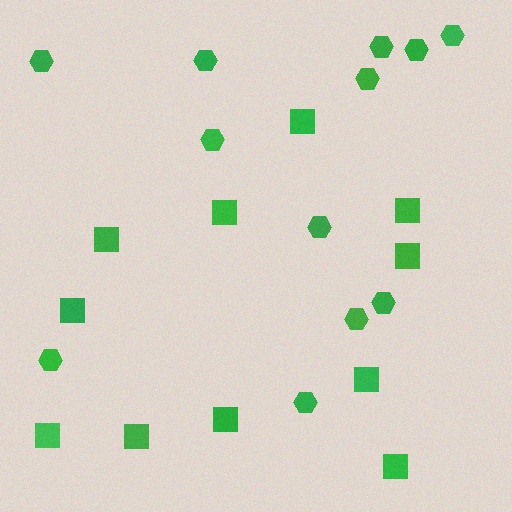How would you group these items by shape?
There are 2 groups: one group of squares (11) and one group of hexagons (12).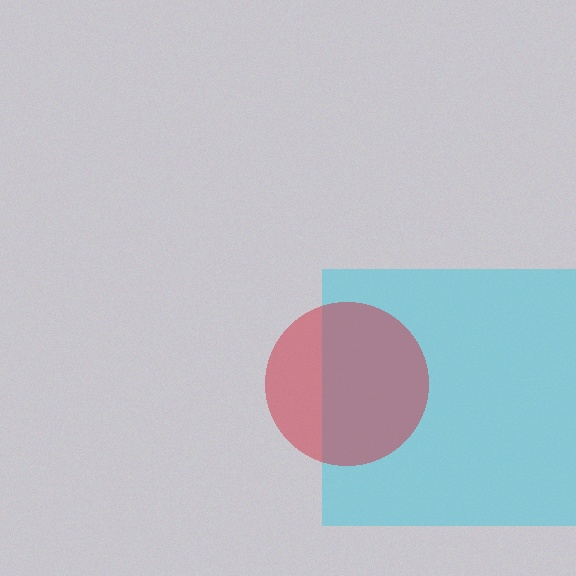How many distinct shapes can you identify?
There are 2 distinct shapes: a cyan square, a red circle.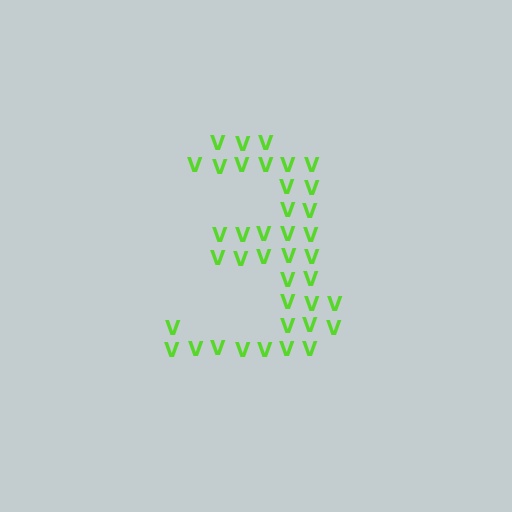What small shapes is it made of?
It is made of small letter V's.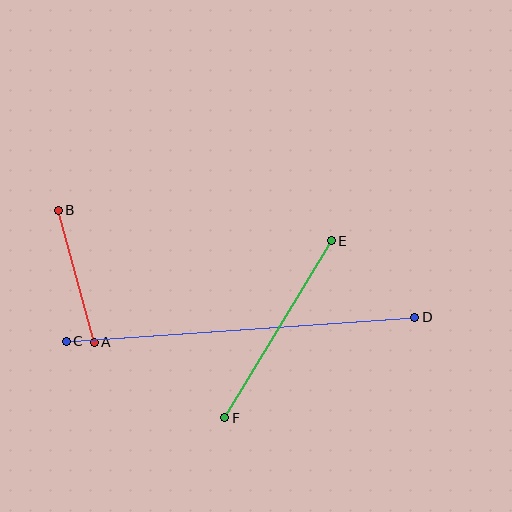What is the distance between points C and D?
The distance is approximately 349 pixels.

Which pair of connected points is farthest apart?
Points C and D are farthest apart.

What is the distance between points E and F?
The distance is approximately 207 pixels.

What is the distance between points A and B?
The distance is approximately 137 pixels.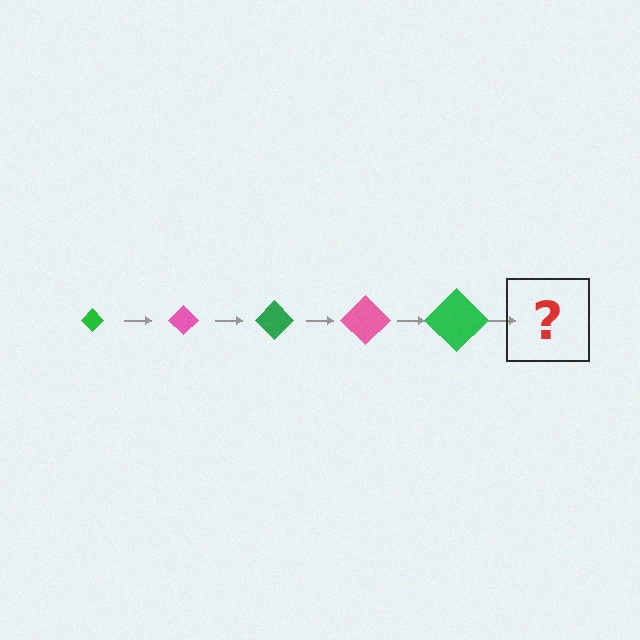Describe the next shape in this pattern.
It should be a pink diamond, larger than the previous one.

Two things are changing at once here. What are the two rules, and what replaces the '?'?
The two rules are that the diamond grows larger each step and the color cycles through green and pink. The '?' should be a pink diamond, larger than the previous one.